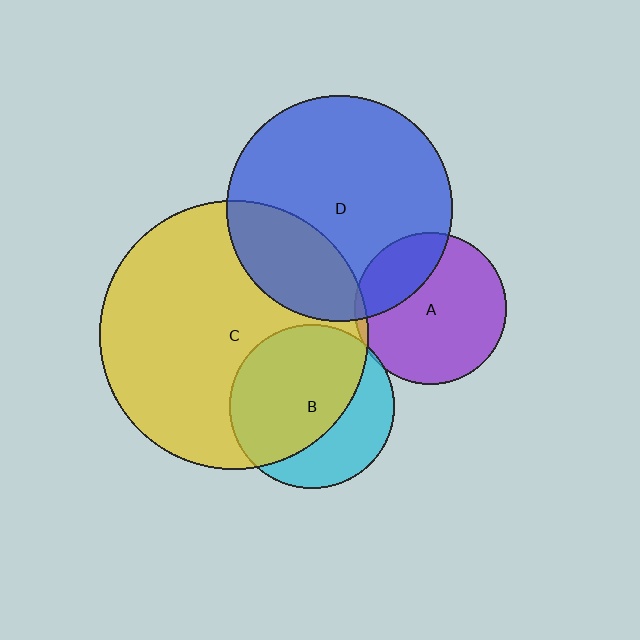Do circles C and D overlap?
Yes.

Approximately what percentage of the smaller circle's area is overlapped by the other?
Approximately 25%.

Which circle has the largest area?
Circle C (yellow).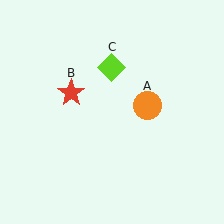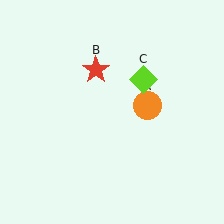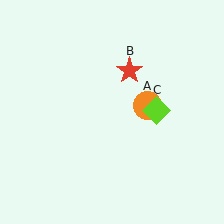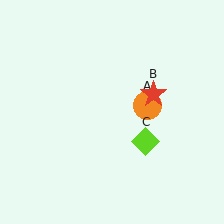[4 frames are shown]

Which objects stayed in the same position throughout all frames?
Orange circle (object A) remained stationary.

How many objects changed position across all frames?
2 objects changed position: red star (object B), lime diamond (object C).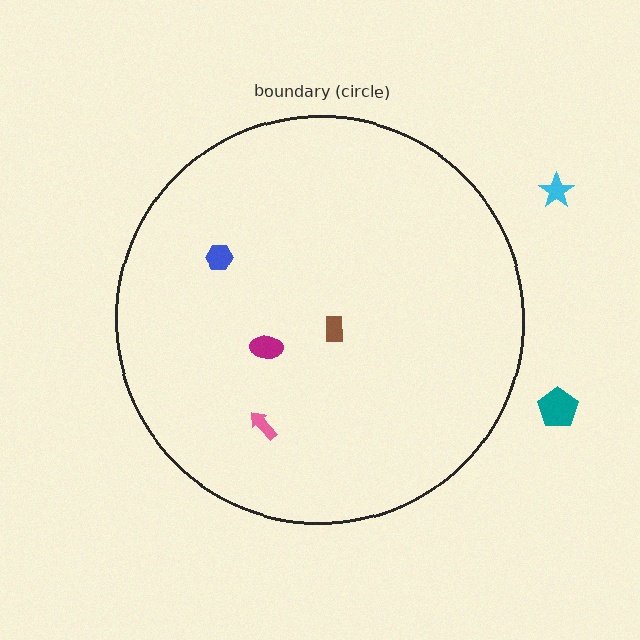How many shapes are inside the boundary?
4 inside, 2 outside.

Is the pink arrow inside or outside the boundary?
Inside.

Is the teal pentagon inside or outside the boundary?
Outside.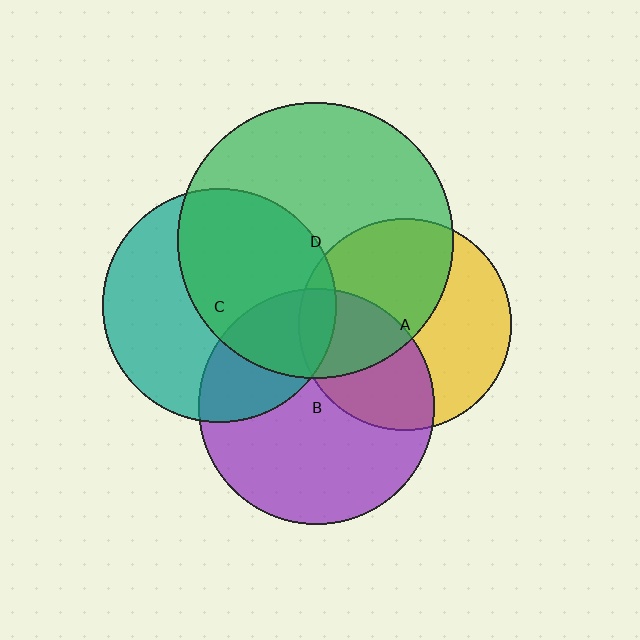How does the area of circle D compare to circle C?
Approximately 1.4 times.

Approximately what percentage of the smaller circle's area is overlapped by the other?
Approximately 40%.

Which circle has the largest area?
Circle D (green).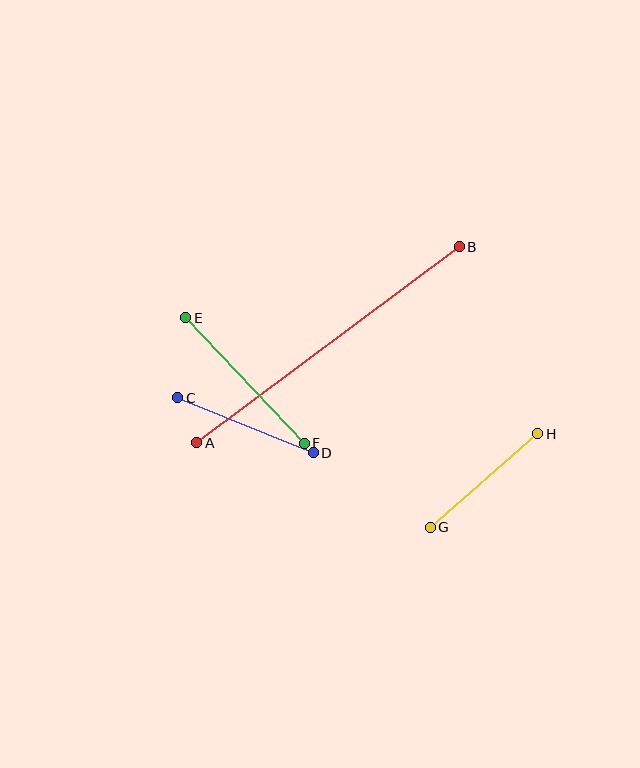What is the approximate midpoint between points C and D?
The midpoint is at approximately (245, 425) pixels.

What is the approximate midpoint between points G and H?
The midpoint is at approximately (484, 481) pixels.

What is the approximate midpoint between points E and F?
The midpoint is at approximately (245, 380) pixels.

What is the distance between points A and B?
The distance is approximately 328 pixels.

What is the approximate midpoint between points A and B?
The midpoint is at approximately (328, 345) pixels.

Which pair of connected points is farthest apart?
Points A and B are farthest apart.